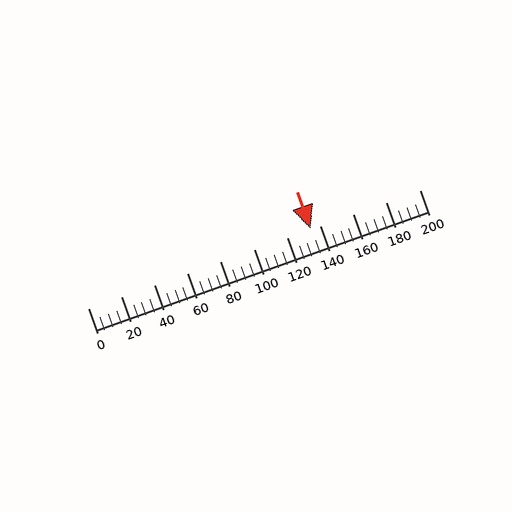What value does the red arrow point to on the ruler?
The red arrow points to approximately 134.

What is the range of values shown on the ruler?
The ruler shows values from 0 to 200.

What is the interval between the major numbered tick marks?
The major tick marks are spaced 20 units apart.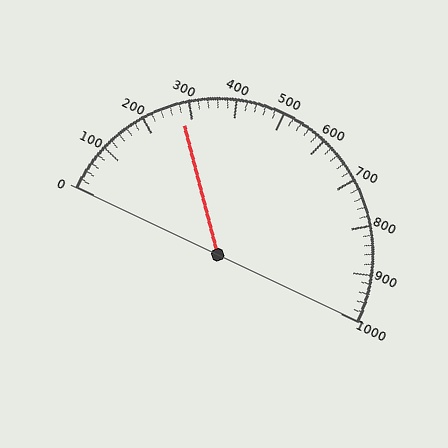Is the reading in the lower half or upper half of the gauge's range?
The reading is in the lower half of the range (0 to 1000).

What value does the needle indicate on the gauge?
The needle indicates approximately 280.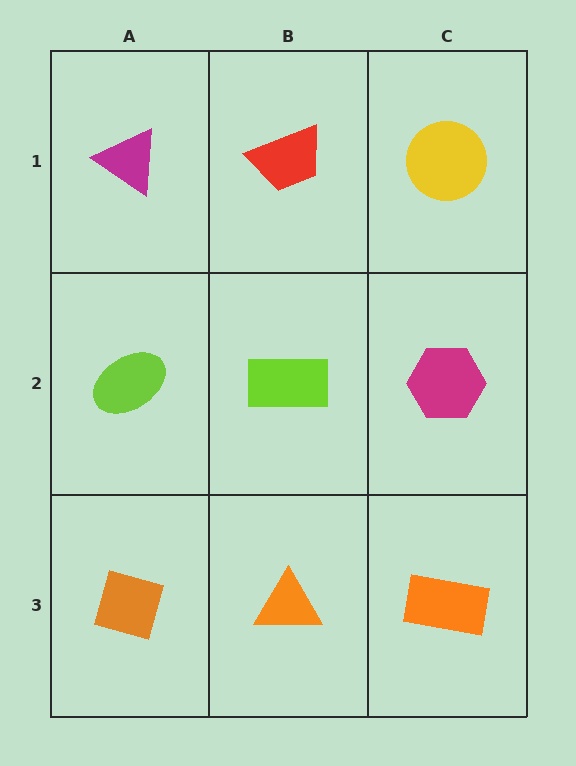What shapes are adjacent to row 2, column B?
A red trapezoid (row 1, column B), an orange triangle (row 3, column B), a lime ellipse (row 2, column A), a magenta hexagon (row 2, column C).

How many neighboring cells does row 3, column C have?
2.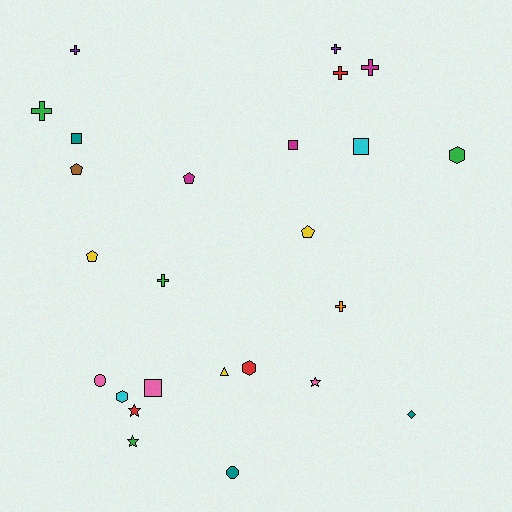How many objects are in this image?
There are 25 objects.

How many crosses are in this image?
There are 7 crosses.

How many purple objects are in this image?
There are 2 purple objects.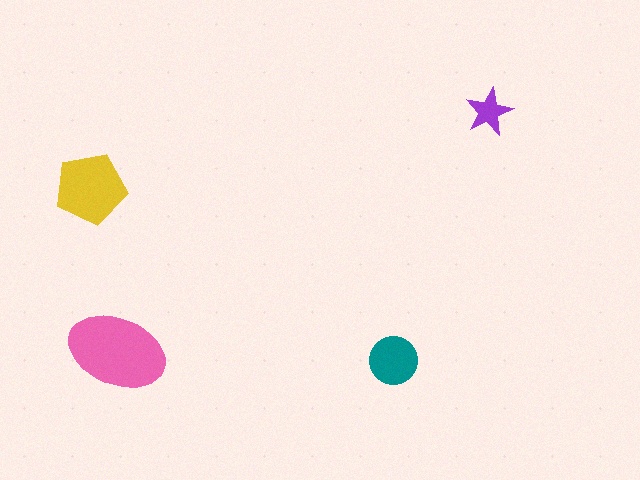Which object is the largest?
The pink ellipse.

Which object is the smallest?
The purple star.